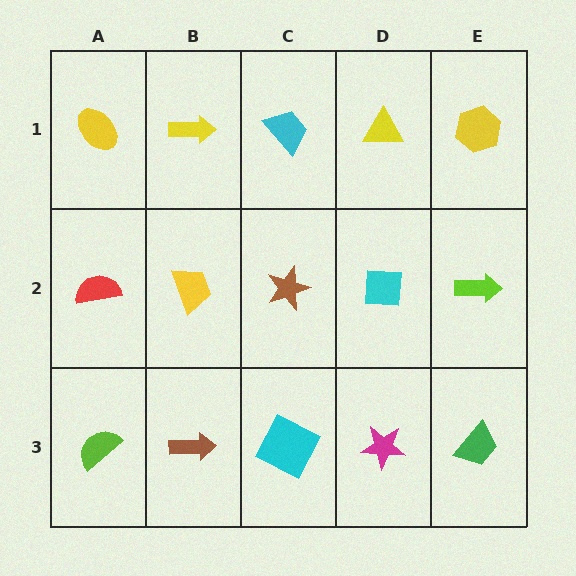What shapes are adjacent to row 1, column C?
A brown star (row 2, column C), a yellow arrow (row 1, column B), a yellow triangle (row 1, column D).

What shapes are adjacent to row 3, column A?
A red semicircle (row 2, column A), a brown arrow (row 3, column B).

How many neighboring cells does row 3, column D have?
3.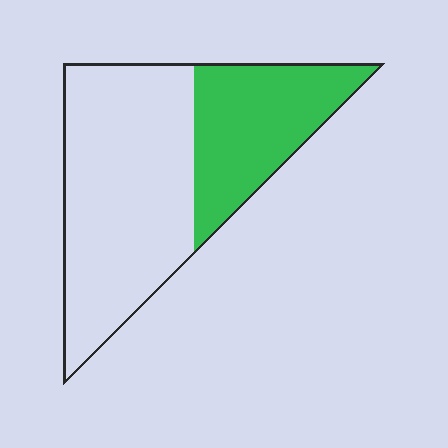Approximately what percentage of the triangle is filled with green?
Approximately 35%.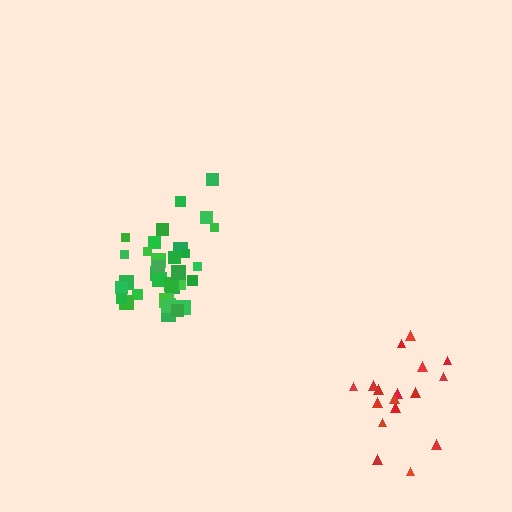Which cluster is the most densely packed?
Green.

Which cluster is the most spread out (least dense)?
Red.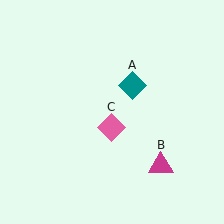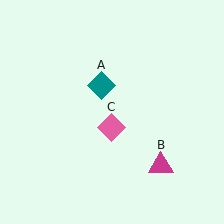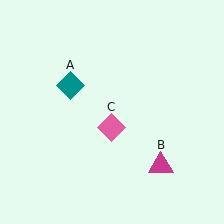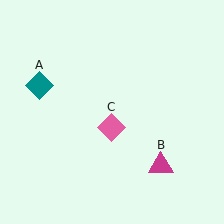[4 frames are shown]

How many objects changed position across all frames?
1 object changed position: teal diamond (object A).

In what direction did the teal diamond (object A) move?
The teal diamond (object A) moved left.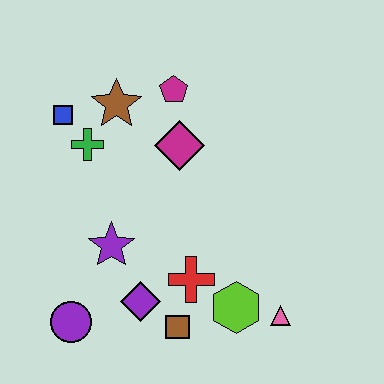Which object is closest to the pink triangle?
The lime hexagon is closest to the pink triangle.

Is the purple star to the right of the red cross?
No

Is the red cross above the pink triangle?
Yes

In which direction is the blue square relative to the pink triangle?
The blue square is to the left of the pink triangle.